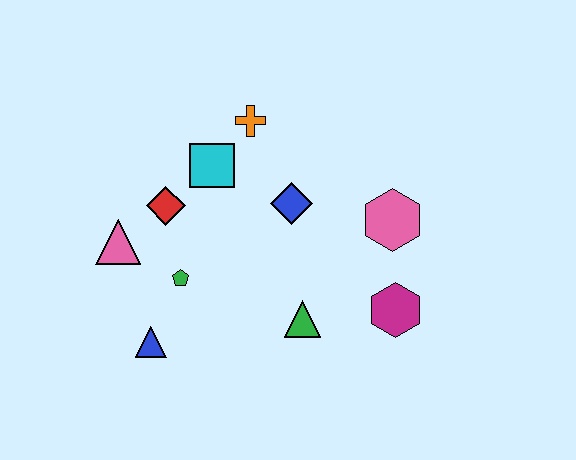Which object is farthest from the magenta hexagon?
The pink triangle is farthest from the magenta hexagon.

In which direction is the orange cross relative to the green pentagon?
The orange cross is above the green pentagon.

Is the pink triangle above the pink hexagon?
No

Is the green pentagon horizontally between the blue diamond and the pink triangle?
Yes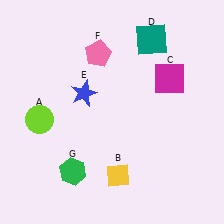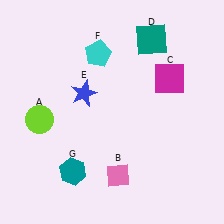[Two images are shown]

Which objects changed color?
B changed from yellow to pink. F changed from pink to cyan. G changed from green to teal.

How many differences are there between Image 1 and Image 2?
There are 3 differences between the two images.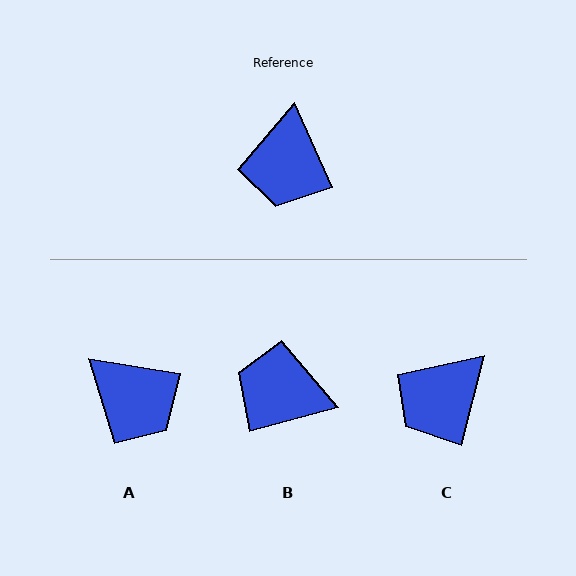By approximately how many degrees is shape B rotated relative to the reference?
Approximately 99 degrees clockwise.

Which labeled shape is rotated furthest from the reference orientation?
B, about 99 degrees away.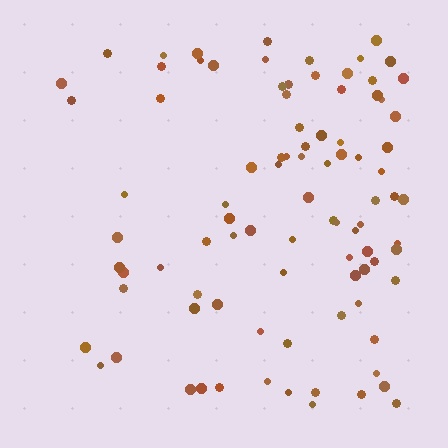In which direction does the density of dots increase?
From left to right, with the right side densest.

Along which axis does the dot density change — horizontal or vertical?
Horizontal.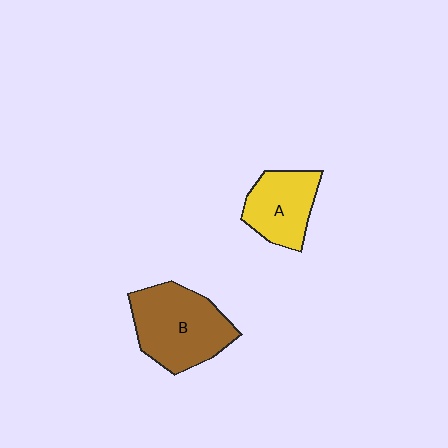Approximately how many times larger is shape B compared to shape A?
Approximately 1.5 times.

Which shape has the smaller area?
Shape A (yellow).